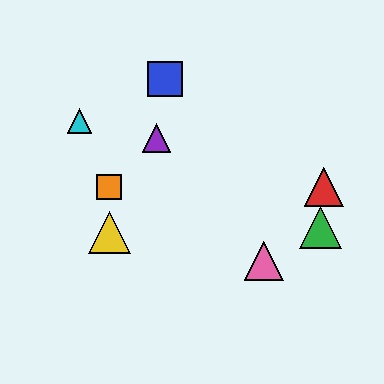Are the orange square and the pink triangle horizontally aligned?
No, the orange square is at y≈187 and the pink triangle is at y≈261.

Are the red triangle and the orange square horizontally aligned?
Yes, both are at y≈187.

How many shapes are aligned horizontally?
2 shapes (the red triangle, the orange square) are aligned horizontally.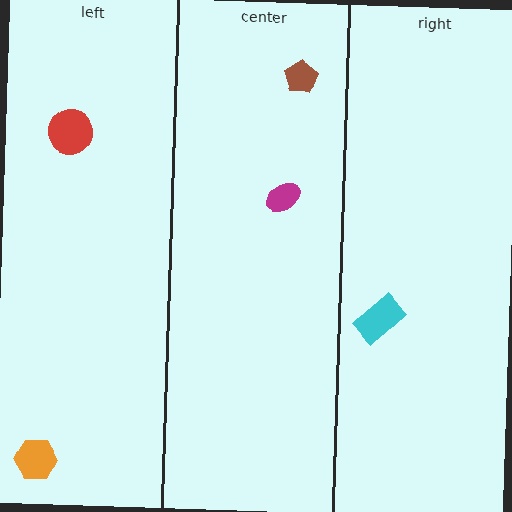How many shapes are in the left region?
2.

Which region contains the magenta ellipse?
The center region.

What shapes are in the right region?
The cyan rectangle.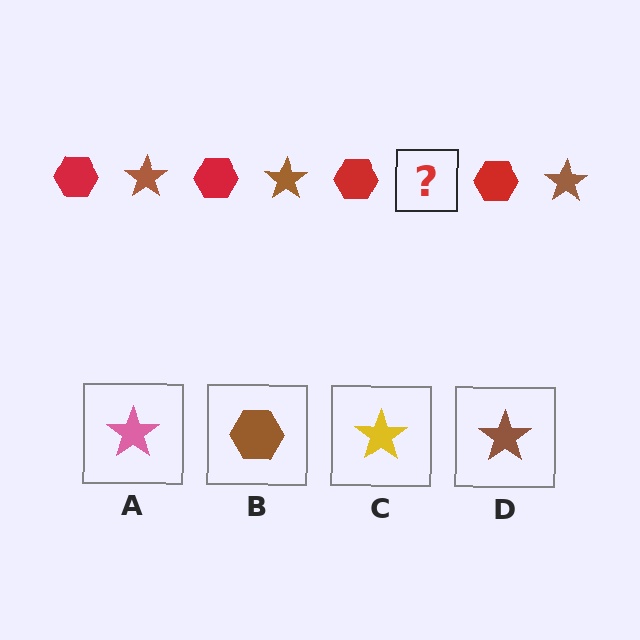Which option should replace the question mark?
Option D.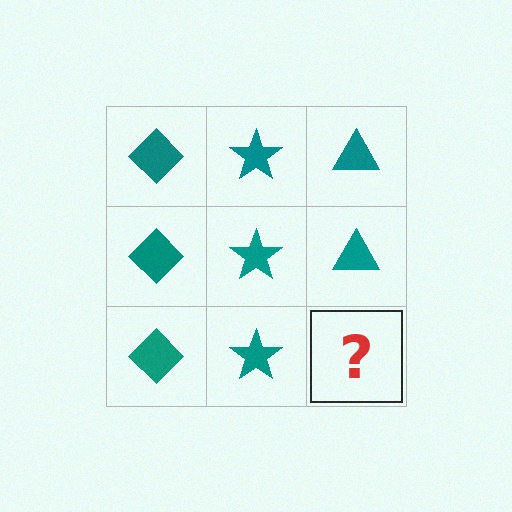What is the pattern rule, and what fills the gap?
The rule is that each column has a consistent shape. The gap should be filled with a teal triangle.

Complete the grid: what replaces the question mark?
The question mark should be replaced with a teal triangle.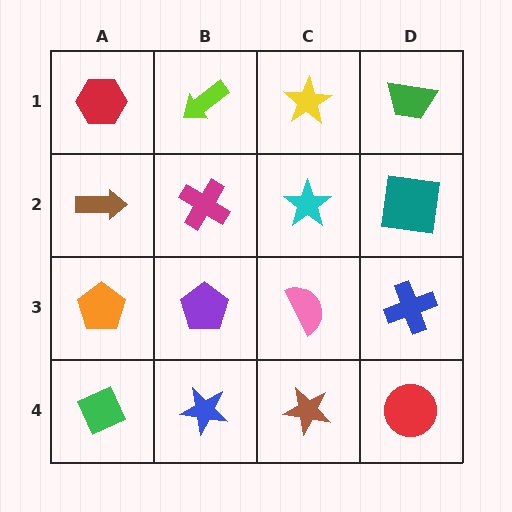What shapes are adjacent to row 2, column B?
A lime arrow (row 1, column B), a purple pentagon (row 3, column B), a brown arrow (row 2, column A), a cyan star (row 2, column C).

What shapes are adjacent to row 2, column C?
A yellow star (row 1, column C), a pink semicircle (row 3, column C), a magenta cross (row 2, column B), a teal square (row 2, column D).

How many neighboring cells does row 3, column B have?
4.